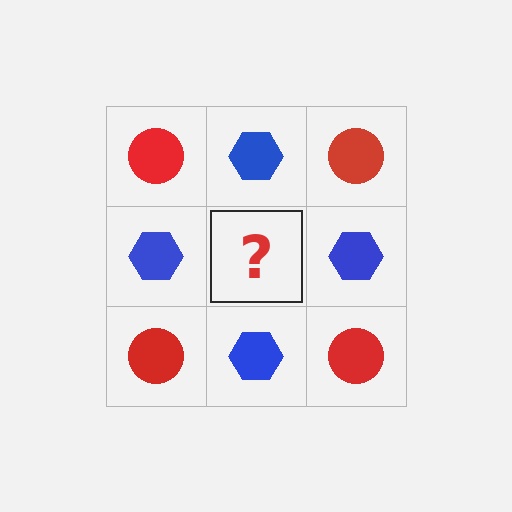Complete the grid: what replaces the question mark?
The question mark should be replaced with a red circle.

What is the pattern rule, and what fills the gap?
The rule is that it alternates red circle and blue hexagon in a checkerboard pattern. The gap should be filled with a red circle.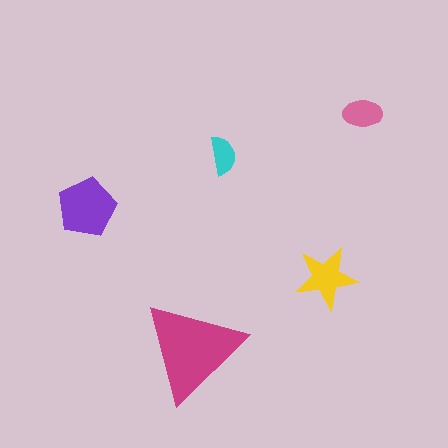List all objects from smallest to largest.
The cyan semicircle, the pink ellipse, the yellow star, the purple pentagon, the magenta triangle.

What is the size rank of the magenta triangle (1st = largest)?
1st.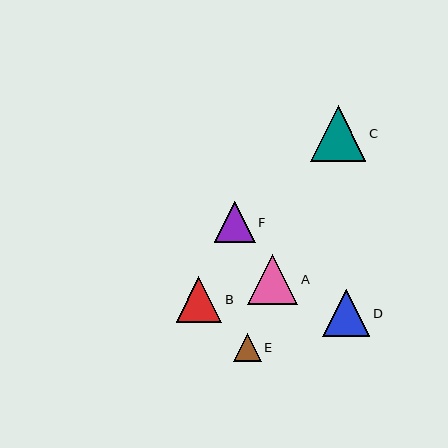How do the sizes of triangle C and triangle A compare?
Triangle C and triangle A are approximately the same size.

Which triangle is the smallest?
Triangle E is the smallest with a size of approximately 28 pixels.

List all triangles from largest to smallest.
From largest to smallest: C, A, D, B, F, E.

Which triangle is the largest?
Triangle C is the largest with a size of approximately 55 pixels.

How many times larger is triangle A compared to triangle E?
Triangle A is approximately 1.8 times the size of triangle E.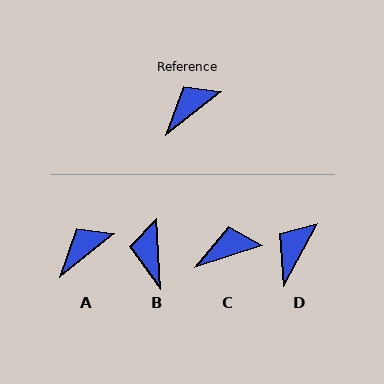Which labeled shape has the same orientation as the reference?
A.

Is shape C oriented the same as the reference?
No, it is off by about 20 degrees.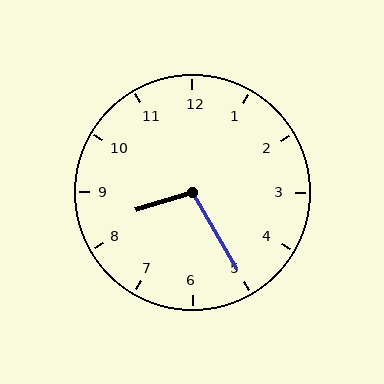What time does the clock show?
8:25.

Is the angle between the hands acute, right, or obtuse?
It is obtuse.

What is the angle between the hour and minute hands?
Approximately 102 degrees.